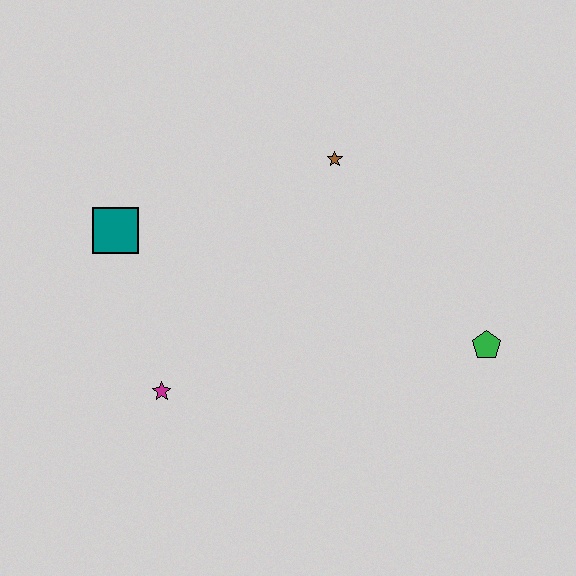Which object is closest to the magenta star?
The teal square is closest to the magenta star.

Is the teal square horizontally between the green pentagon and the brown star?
No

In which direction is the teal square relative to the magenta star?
The teal square is above the magenta star.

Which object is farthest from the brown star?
The magenta star is farthest from the brown star.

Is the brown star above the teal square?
Yes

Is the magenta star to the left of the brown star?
Yes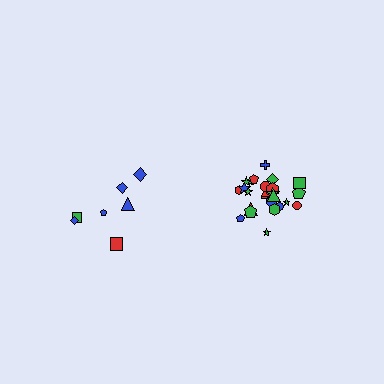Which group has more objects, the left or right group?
The right group.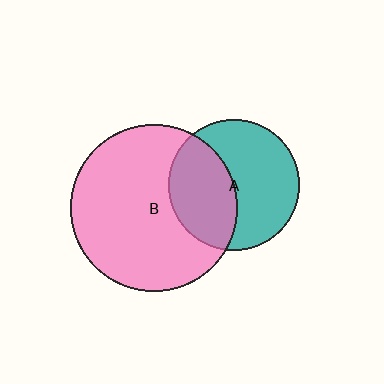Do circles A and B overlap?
Yes.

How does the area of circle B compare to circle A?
Approximately 1.6 times.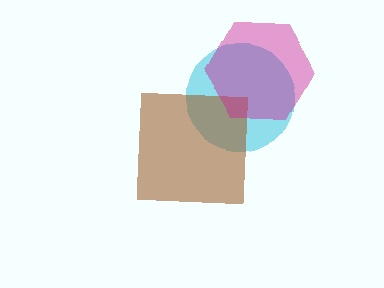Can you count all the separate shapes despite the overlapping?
Yes, there are 3 separate shapes.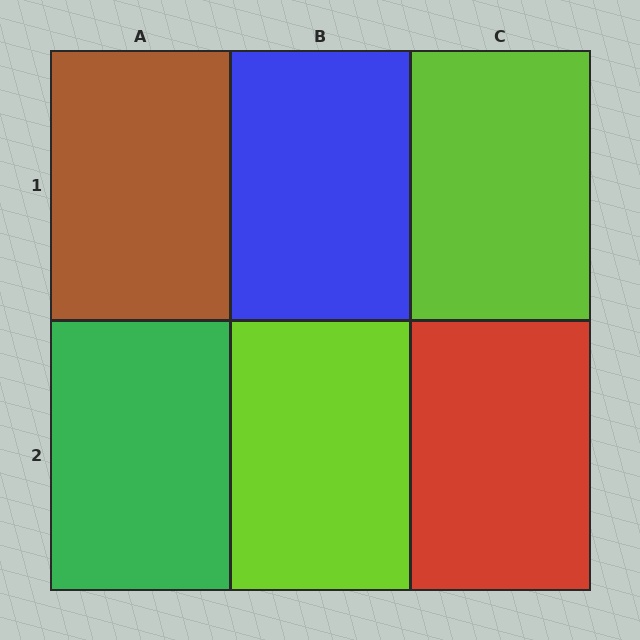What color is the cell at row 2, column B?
Lime.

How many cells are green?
1 cell is green.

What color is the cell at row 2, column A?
Green.